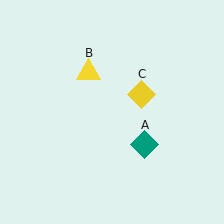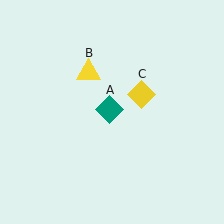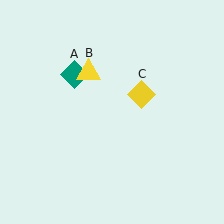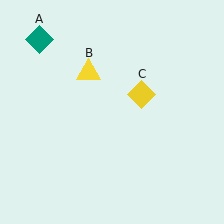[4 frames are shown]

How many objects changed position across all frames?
1 object changed position: teal diamond (object A).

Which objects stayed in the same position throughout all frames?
Yellow triangle (object B) and yellow diamond (object C) remained stationary.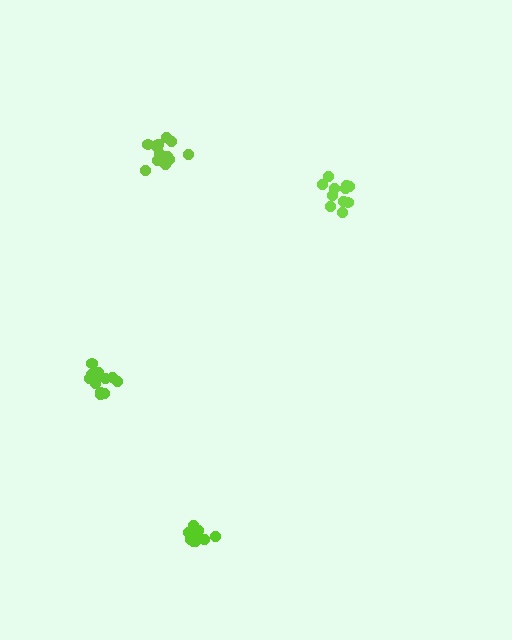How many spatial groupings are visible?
There are 4 spatial groupings.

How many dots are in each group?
Group 1: 9 dots, Group 2: 11 dots, Group 3: 13 dots, Group 4: 14 dots (47 total).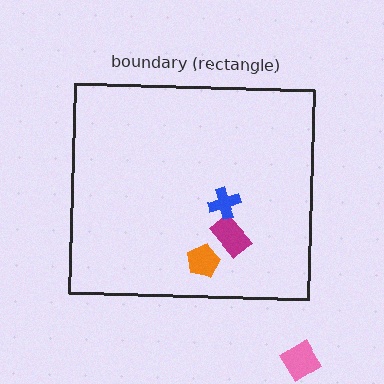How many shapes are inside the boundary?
3 inside, 1 outside.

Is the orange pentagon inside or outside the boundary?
Inside.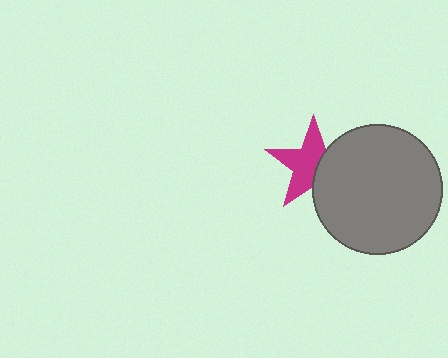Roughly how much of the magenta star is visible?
About half of it is visible (roughly 62%).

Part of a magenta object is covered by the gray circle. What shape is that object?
It is a star.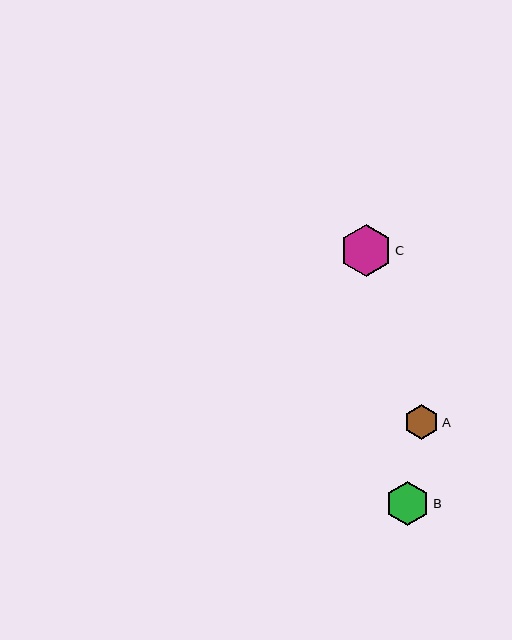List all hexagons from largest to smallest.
From largest to smallest: C, B, A.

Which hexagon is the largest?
Hexagon C is the largest with a size of approximately 52 pixels.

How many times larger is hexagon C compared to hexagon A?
Hexagon C is approximately 1.5 times the size of hexagon A.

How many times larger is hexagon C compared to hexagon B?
Hexagon C is approximately 1.2 times the size of hexagon B.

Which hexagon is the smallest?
Hexagon A is the smallest with a size of approximately 35 pixels.